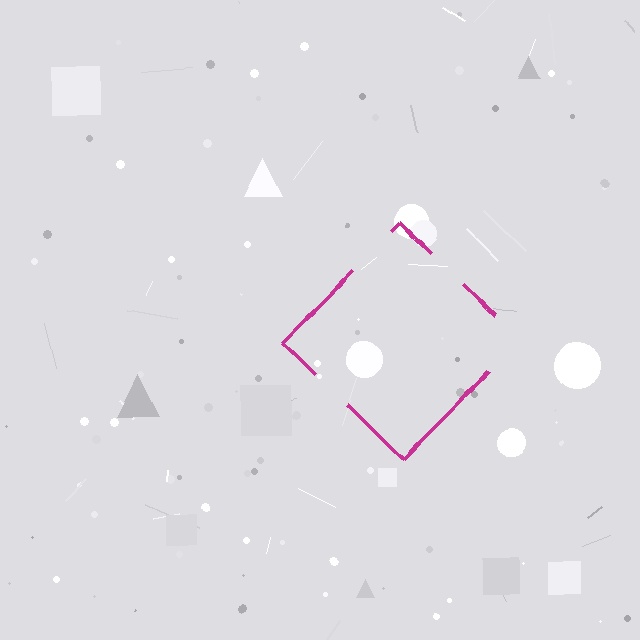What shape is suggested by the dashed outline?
The dashed outline suggests a diamond.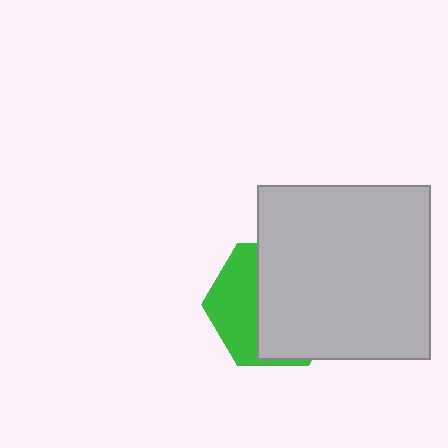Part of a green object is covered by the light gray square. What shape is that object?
It is a hexagon.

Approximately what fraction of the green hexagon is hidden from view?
Roughly 62% of the green hexagon is hidden behind the light gray square.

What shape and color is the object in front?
The object in front is a light gray square.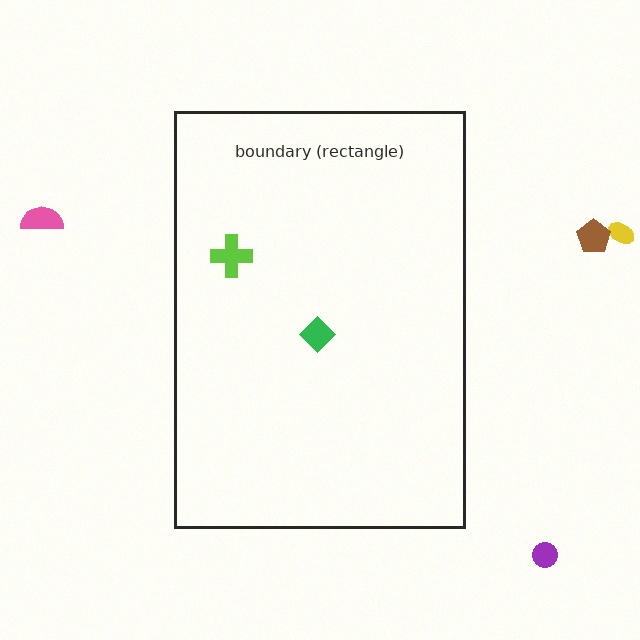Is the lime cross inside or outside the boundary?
Inside.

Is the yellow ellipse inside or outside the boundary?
Outside.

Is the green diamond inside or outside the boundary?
Inside.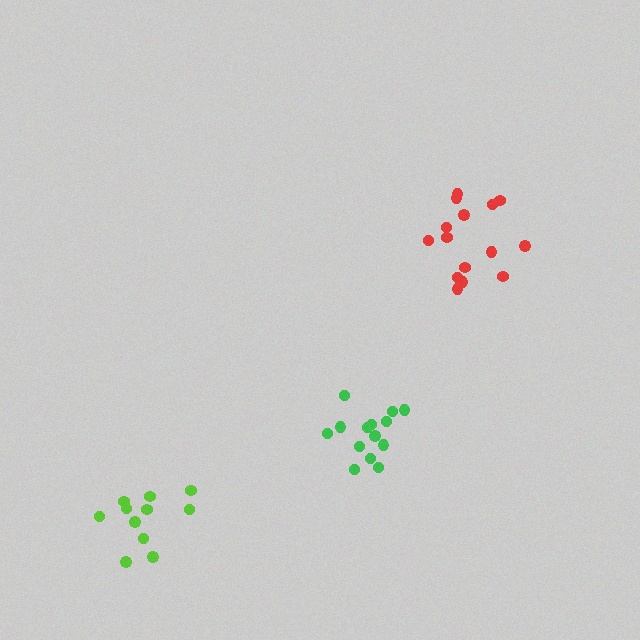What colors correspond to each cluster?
The clusters are colored: lime, green, red.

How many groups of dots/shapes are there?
There are 3 groups.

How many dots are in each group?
Group 1: 11 dots, Group 2: 14 dots, Group 3: 15 dots (40 total).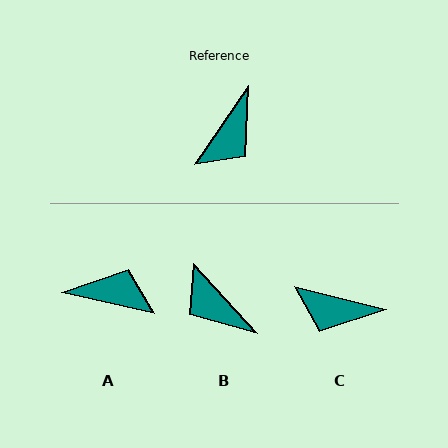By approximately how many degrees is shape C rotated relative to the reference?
Approximately 69 degrees clockwise.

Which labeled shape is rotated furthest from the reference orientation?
A, about 112 degrees away.